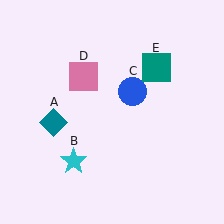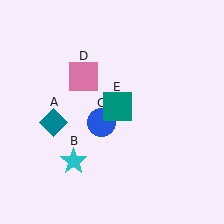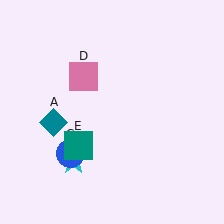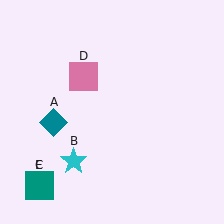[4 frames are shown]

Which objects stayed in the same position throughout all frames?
Teal diamond (object A) and cyan star (object B) and pink square (object D) remained stationary.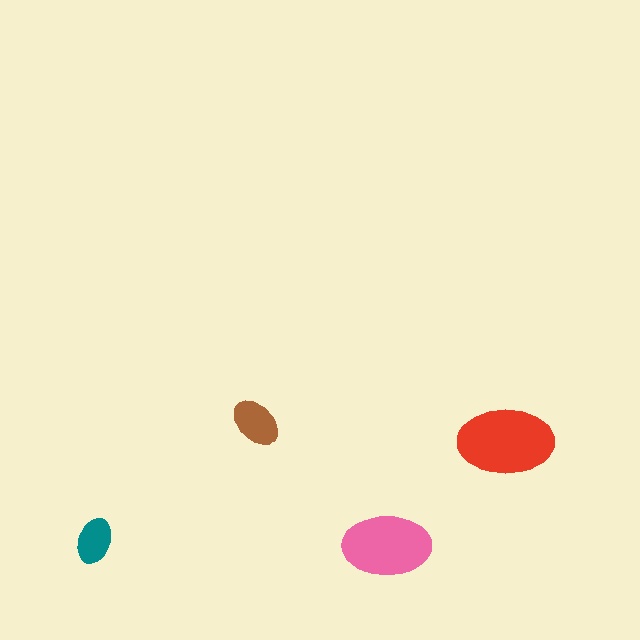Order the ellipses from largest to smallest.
the red one, the pink one, the brown one, the teal one.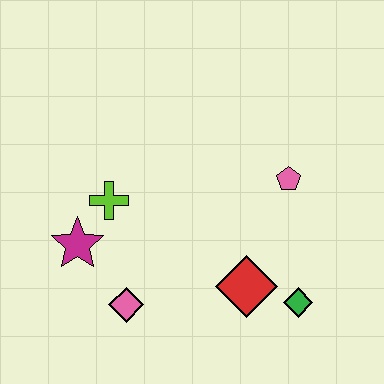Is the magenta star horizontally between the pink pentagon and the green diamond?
No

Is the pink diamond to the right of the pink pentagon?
No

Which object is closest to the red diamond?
The green diamond is closest to the red diamond.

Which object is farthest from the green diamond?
The magenta star is farthest from the green diamond.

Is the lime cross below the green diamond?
No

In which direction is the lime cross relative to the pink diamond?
The lime cross is above the pink diamond.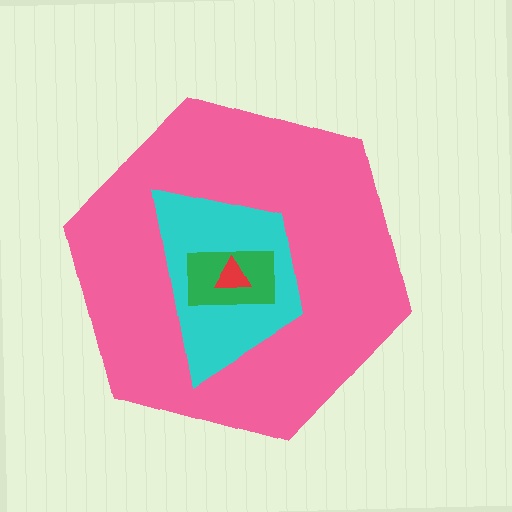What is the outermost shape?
The pink hexagon.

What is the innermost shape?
The red triangle.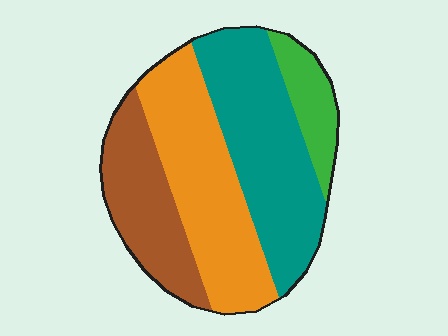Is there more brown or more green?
Brown.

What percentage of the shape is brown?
Brown takes up about one fifth (1/5) of the shape.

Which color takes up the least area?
Green, at roughly 10%.